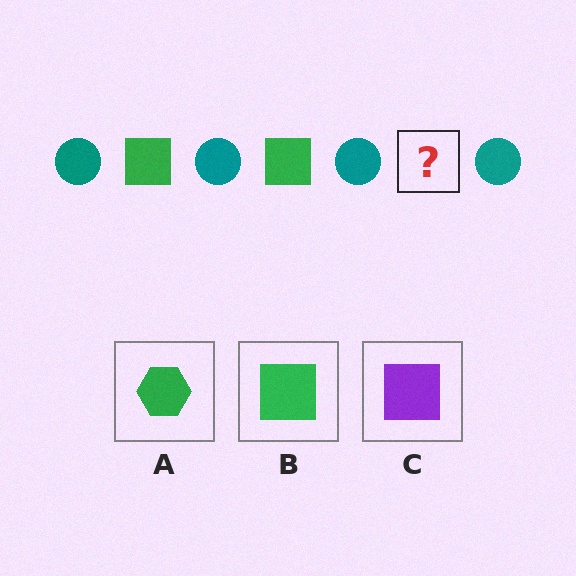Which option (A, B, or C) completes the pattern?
B.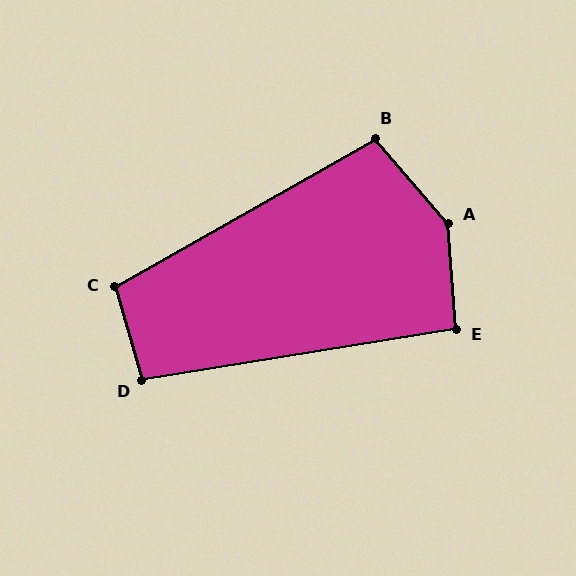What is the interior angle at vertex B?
Approximately 101 degrees (obtuse).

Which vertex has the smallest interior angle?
E, at approximately 95 degrees.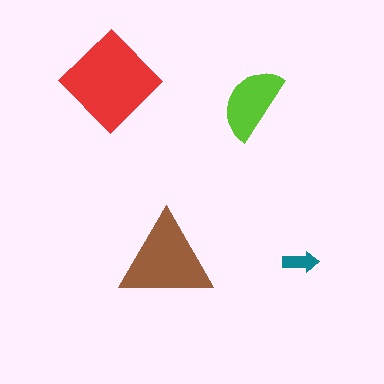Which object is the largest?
The red diamond.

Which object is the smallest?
The teal arrow.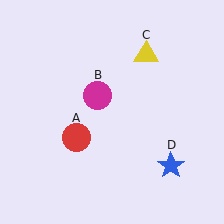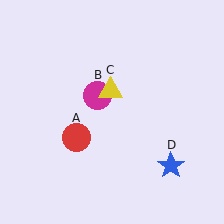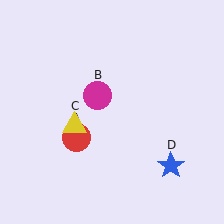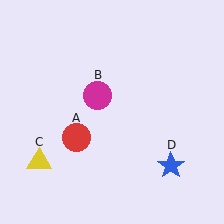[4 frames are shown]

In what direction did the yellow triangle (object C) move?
The yellow triangle (object C) moved down and to the left.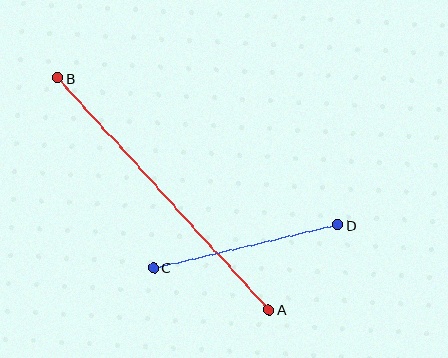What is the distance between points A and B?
The distance is approximately 314 pixels.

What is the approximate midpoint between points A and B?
The midpoint is at approximately (164, 194) pixels.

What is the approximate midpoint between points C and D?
The midpoint is at approximately (246, 246) pixels.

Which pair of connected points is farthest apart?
Points A and B are farthest apart.